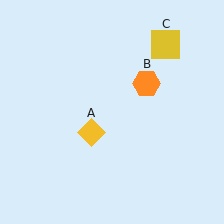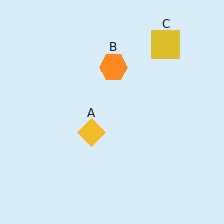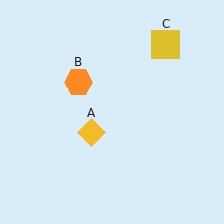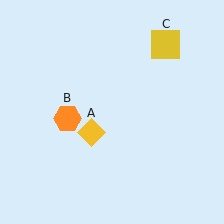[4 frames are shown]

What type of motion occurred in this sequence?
The orange hexagon (object B) rotated counterclockwise around the center of the scene.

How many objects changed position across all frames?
1 object changed position: orange hexagon (object B).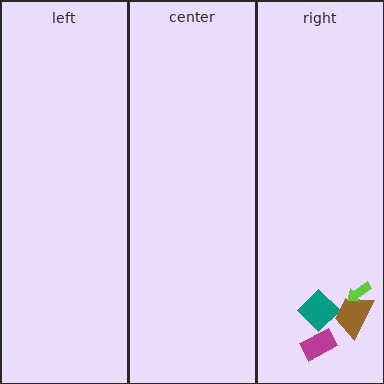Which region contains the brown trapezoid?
The right region.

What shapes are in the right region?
The magenta rectangle, the teal diamond, the brown trapezoid, the lime arrow.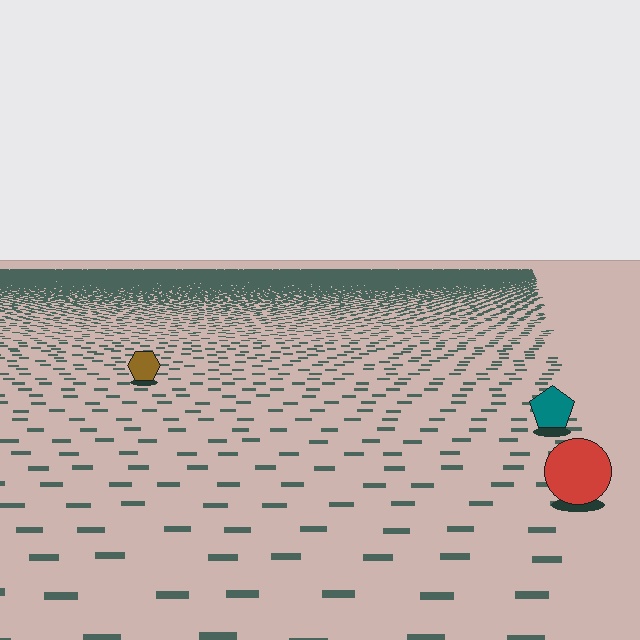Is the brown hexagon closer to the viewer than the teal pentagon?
No. The teal pentagon is closer — you can tell from the texture gradient: the ground texture is coarser near it.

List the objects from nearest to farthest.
From nearest to farthest: the red circle, the teal pentagon, the brown hexagon.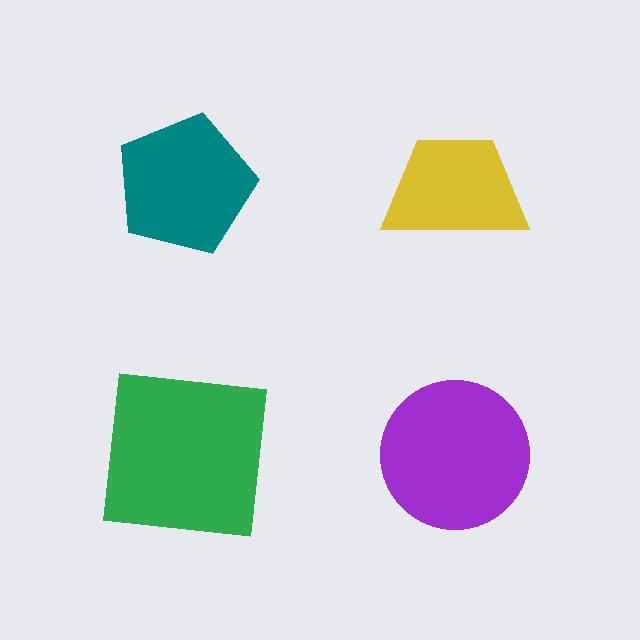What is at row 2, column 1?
A green square.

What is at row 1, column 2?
A yellow trapezoid.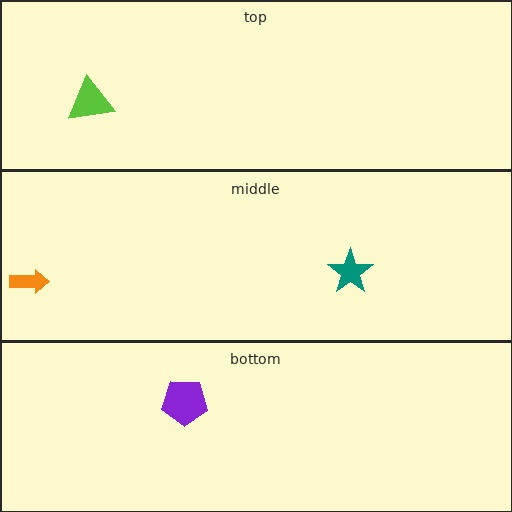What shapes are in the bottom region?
The purple pentagon.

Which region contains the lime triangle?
The top region.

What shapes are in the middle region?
The teal star, the orange arrow.